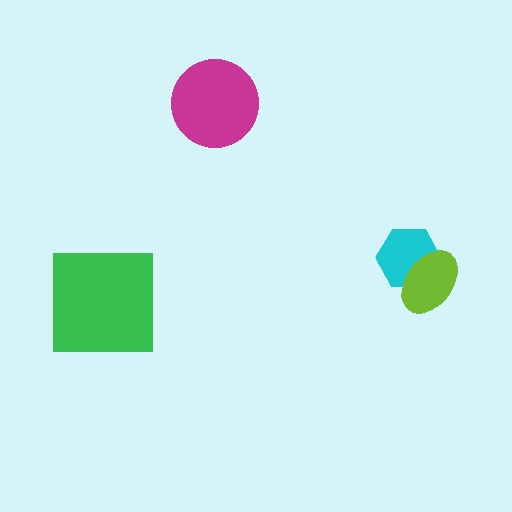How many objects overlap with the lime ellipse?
1 object overlaps with the lime ellipse.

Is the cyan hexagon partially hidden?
Yes, it is partially covered by another shape.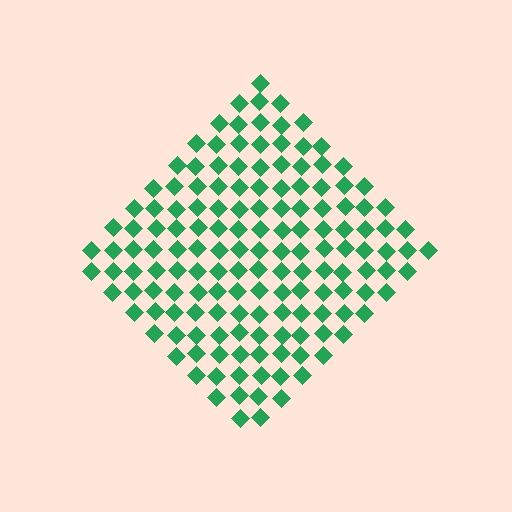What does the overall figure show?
The overall figure shows a diamond.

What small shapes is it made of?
It is made of small diamonds.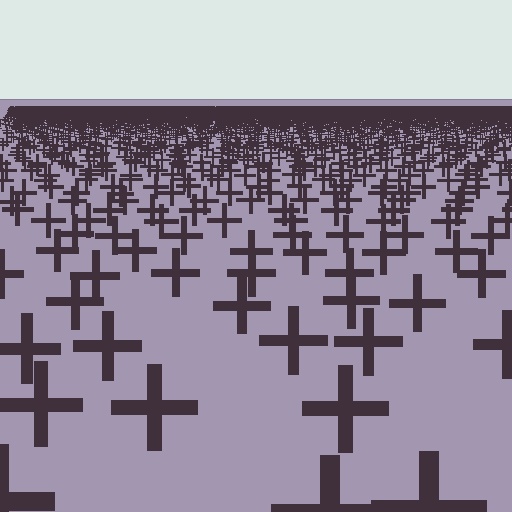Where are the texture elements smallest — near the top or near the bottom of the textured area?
Near the top.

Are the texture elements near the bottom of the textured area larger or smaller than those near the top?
Larger. Near the bottom, elements are closer to the viewer and appear at a bigger on-screen size.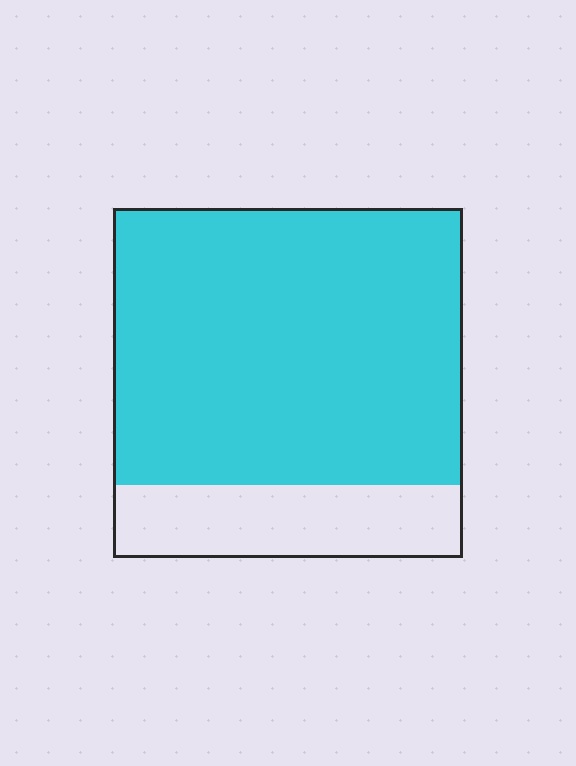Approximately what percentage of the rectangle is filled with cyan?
Approximately 80%.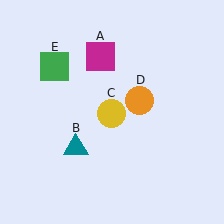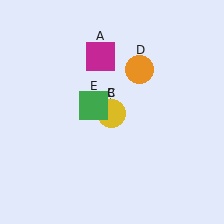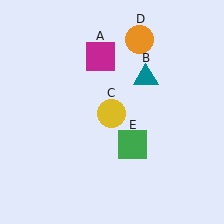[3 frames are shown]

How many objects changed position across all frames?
3 objects changed position: teal triangle (object B), orange circle (object D), green square (object E).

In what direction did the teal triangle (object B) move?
The teal triangle (object B) moved up and to the right.